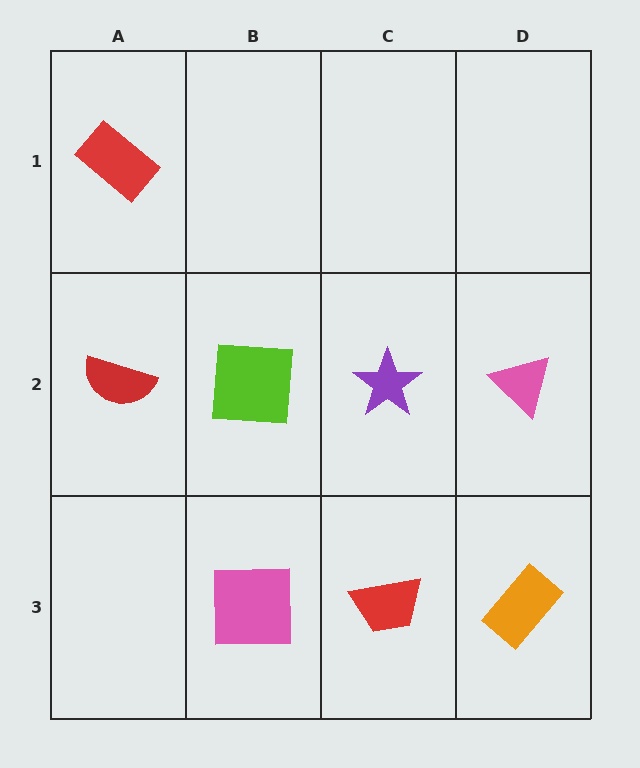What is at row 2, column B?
A lime square.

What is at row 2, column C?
A purple star.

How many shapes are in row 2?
4 shapes.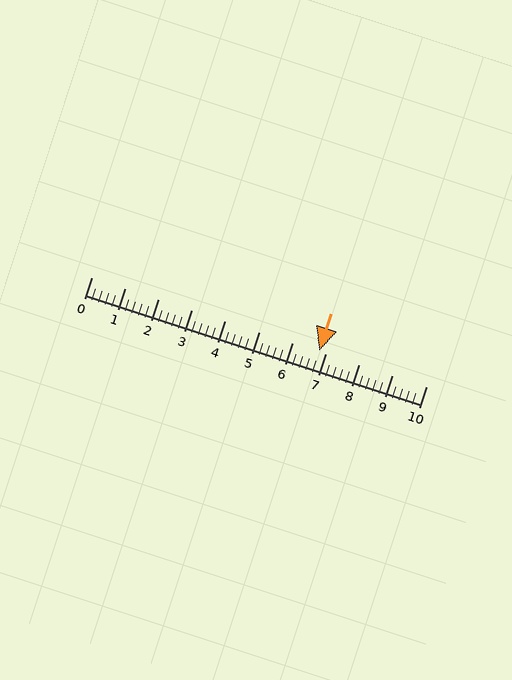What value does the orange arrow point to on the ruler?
The orange arrow points to approximately 6.8.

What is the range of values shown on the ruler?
The ruler shows values from 0 to 10.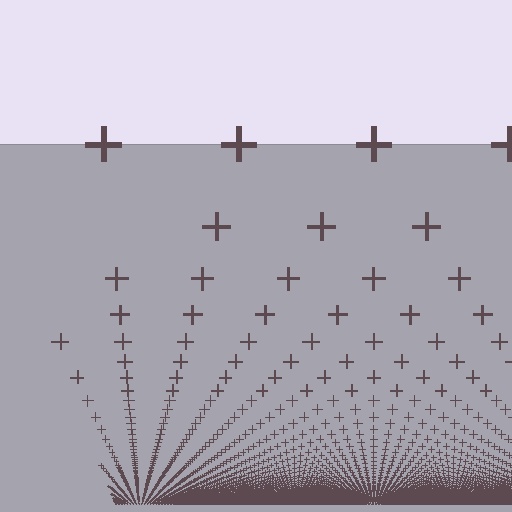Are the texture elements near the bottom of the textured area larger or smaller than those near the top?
Smaller. The gradient is inverted — elements near the bottom are smaller and denser.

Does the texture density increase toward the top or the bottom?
Density increases toward the bottom.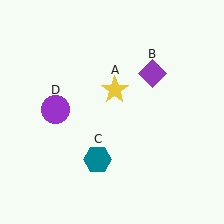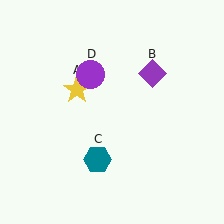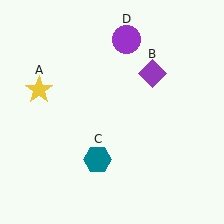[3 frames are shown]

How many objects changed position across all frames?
2 objects changed position: yellow star (object A), purple circle (object D).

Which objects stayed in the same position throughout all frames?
Purple diamond (object B) and teal hexagon (object C) remained stationary.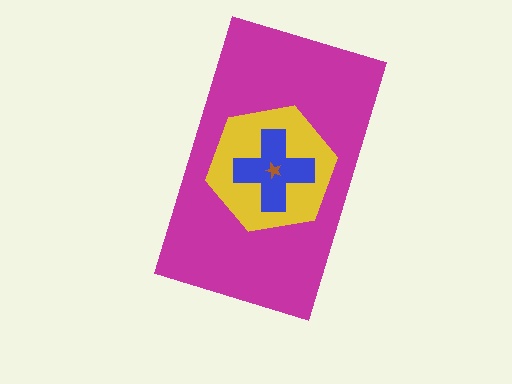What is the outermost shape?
The magenta rectangle.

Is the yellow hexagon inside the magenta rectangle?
Yes.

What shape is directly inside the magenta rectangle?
The yellow hexagon.